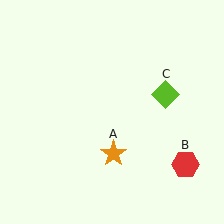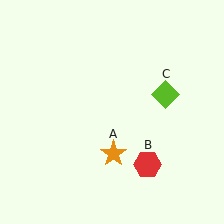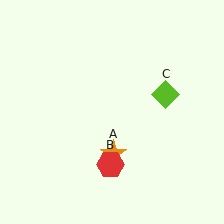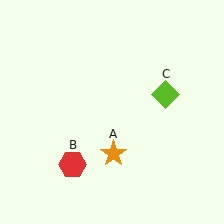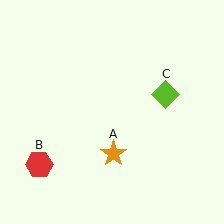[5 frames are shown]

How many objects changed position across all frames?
1 object changed position: red hexagon (object B).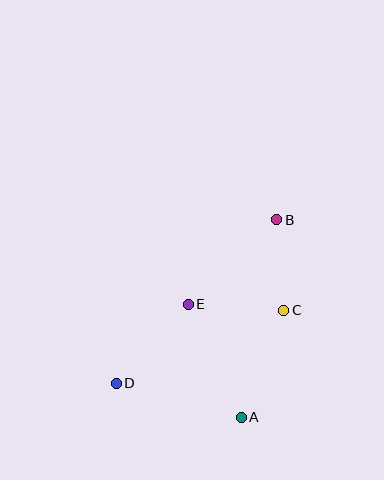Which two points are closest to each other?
Points B and C are closest to each other.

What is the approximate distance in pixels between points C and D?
The distance between C and D is approximately 183 pixels.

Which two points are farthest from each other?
Points B and D are farthest from each other.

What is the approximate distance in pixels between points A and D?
The distance between A and D is approximately 130 pixels.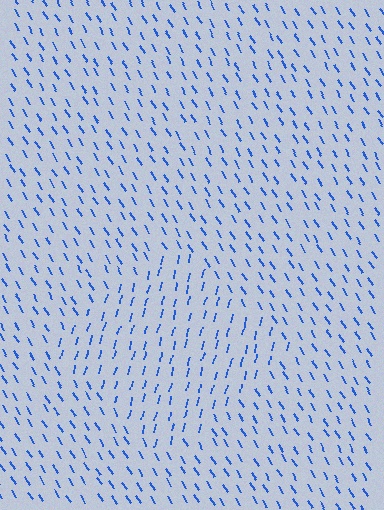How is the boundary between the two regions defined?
The boundary is defined purely by a change in line orientation (approximately 45 degrees difference). All lines are the same color and thickness.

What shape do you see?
I see a diamond.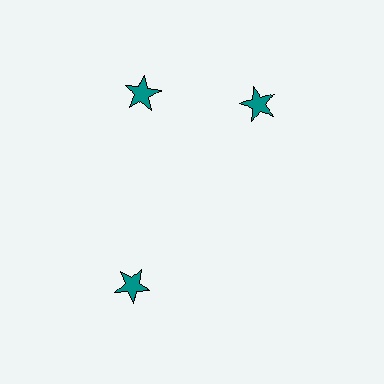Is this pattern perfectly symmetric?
No. The 3 teal stars are arranged in a ring, but one element near the 3 o'clock position is rotated out of alignment along the ring, breaking the 3-fold rotational symmetry.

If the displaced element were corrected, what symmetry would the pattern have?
It would have 3-fold rotational symmetry — the pattern would map onto itself every 120 degrees.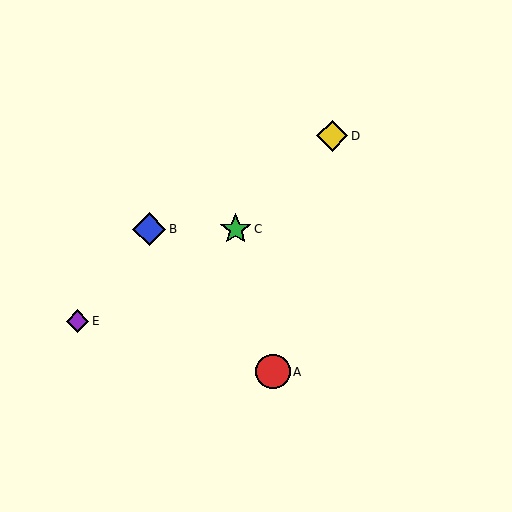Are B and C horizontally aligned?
Yes, both are at y≈229.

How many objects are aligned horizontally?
2 objects (B, C) are aligned horizontally.